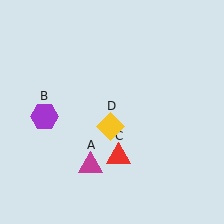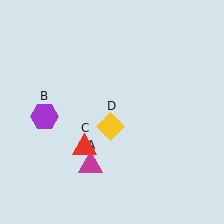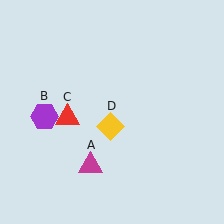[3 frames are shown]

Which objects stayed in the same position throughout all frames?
Magenta triangle (object A) and purple hexagon (object B) and yellow diamond (object D) remained stationary.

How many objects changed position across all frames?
1 object changed position: red triangle (object C).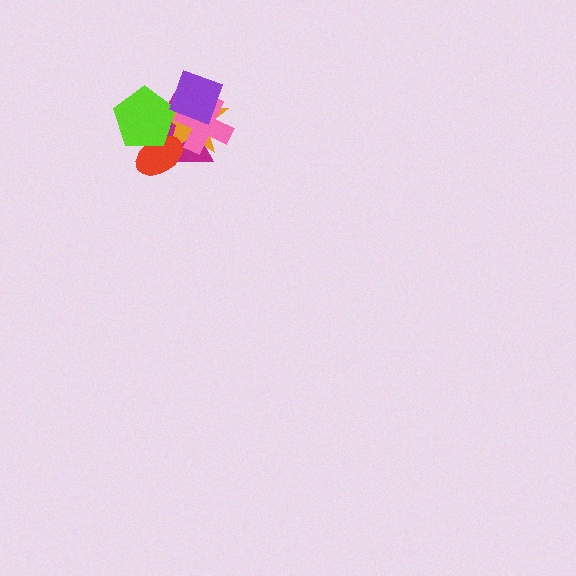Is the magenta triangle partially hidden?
Yes, it is partially covered by another shape.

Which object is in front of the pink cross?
The purple diamond is in front of the pink cross.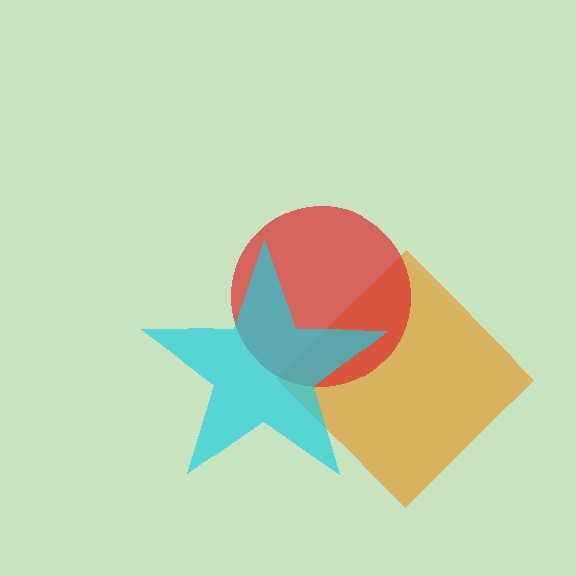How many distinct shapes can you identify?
There are 3 distinct shapes: an orange diamond, a red circle, a cyan star.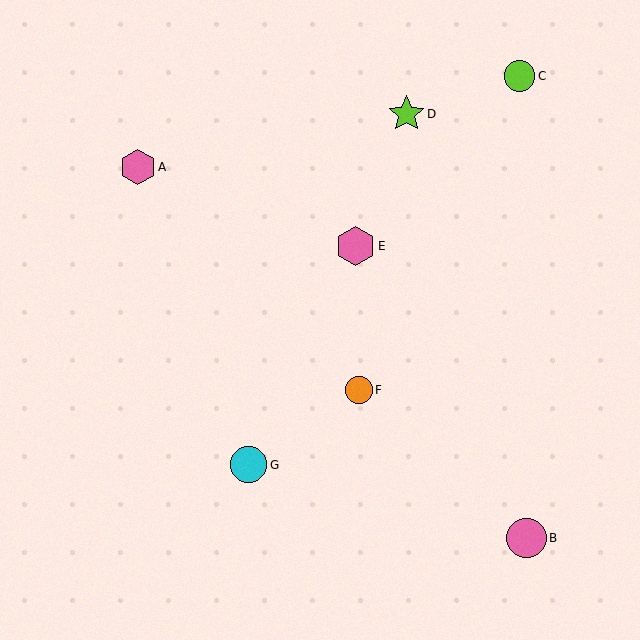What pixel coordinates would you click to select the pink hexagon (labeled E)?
Click at (356, 246) to select the pink hexagon E.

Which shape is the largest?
The pink circle (labeled B) is the largest.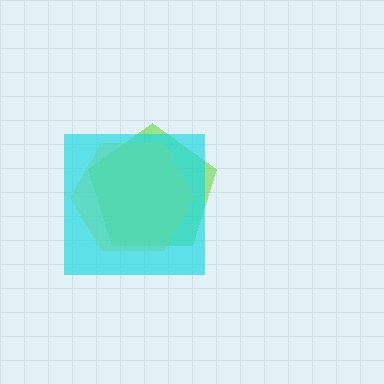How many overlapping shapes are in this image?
There are 3 overlapping shapes in the image.